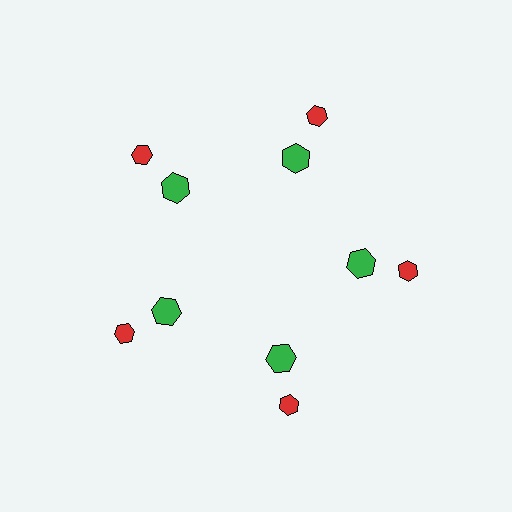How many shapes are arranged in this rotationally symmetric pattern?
There are 10 shapes, arranged in 5 groups of 2.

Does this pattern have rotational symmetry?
Yes, this pattern has 5-fold rotational symmetry. It looks the same after rotating 72 degrees around the center.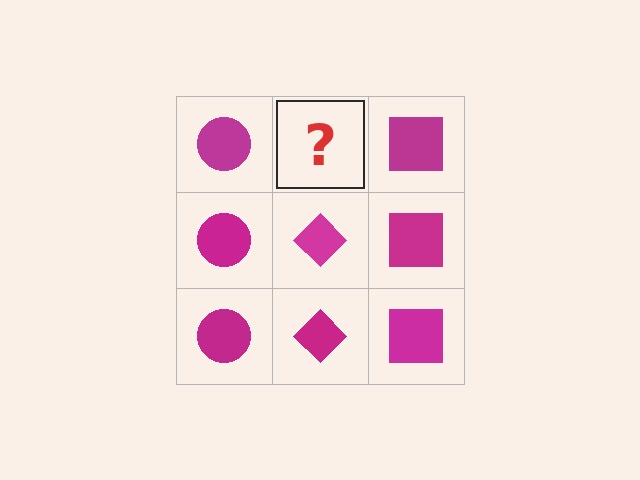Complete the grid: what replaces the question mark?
The question mark should be replaced with a magenta diamond.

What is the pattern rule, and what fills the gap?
The rule is that each column has a consistent shape. The gap should be filled with a magenta diamond.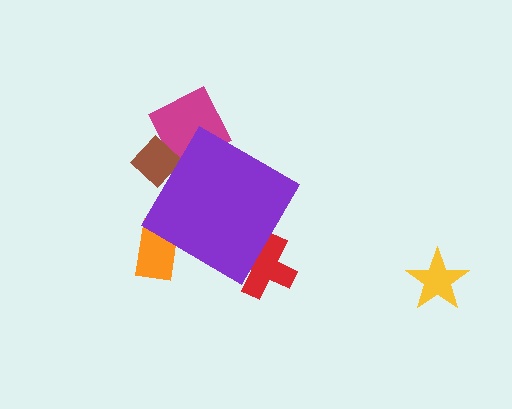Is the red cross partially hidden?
Yes, the red cross is partially hidden behind the purple diamond.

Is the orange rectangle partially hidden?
Yes, the orange rectangle is partially hidden behind the purple diamond.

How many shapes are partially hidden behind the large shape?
4 shapes are partially hidden.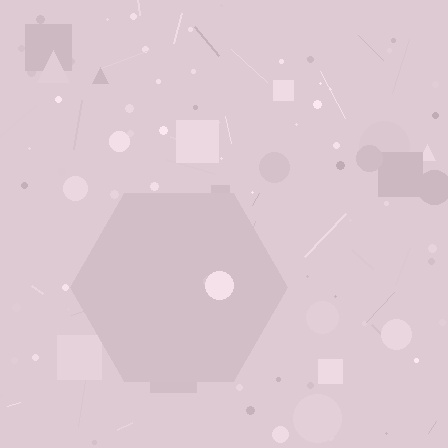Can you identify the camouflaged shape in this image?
The camouflaged shape is a hexagon.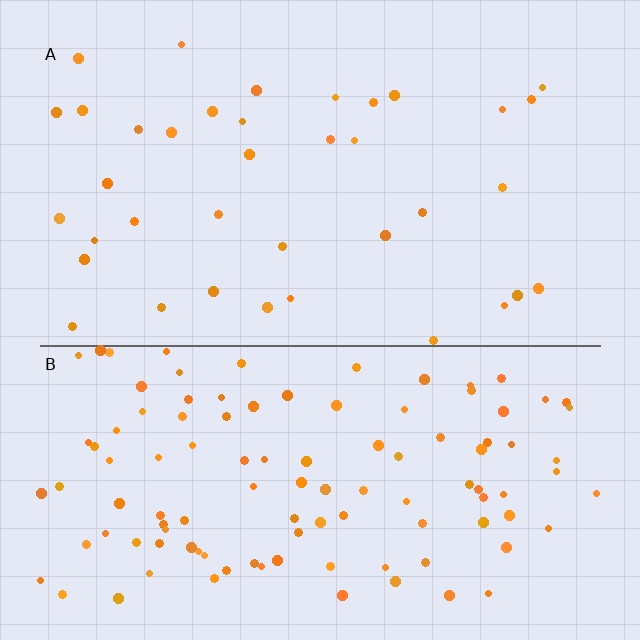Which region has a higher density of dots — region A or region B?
B (the bottom).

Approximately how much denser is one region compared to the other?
Approximately 3.0× — region B over region A.